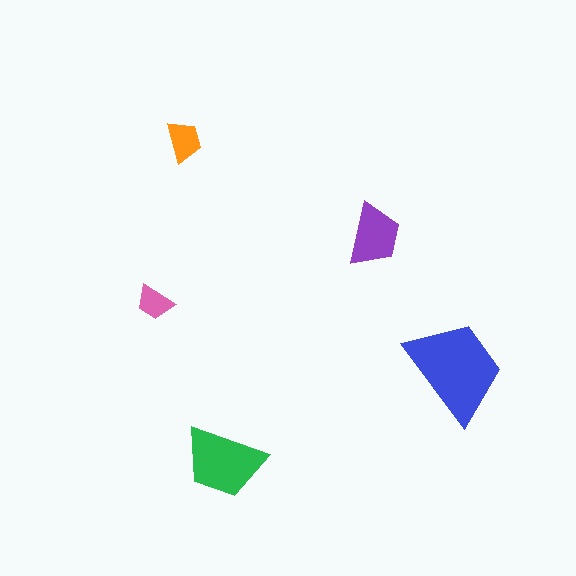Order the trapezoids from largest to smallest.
the blue one, the green one, the purple one, the orange one, the pink one.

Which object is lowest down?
The green trapezoid is bottommost.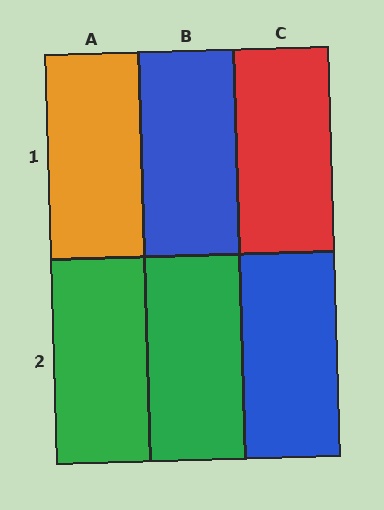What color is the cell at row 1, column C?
Red.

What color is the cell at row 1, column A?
Orange.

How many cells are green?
2 cells are green.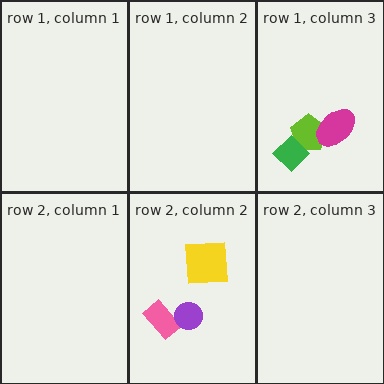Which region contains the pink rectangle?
The row 2, column 2 region.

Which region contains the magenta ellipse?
The row 1, column 3 region.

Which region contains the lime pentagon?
The row 1, column 3 region.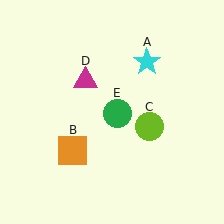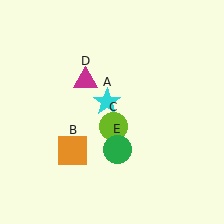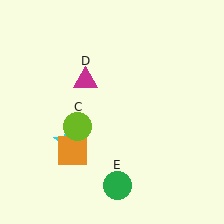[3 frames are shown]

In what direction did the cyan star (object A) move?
The cyan star (object A) moved down and to the left.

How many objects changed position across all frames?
3 objects changed position: cyan star (object A), lime circle (object C), green circle (object E).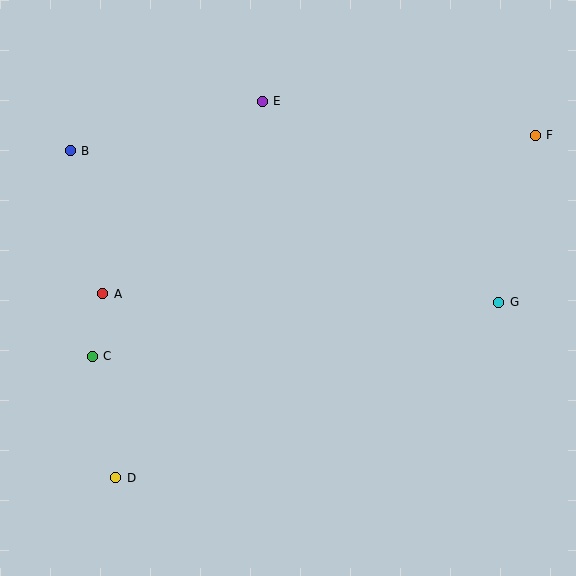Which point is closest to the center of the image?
Point A at (103, 294) is closest to the center.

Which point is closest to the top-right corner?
Point F is closest to the top-right corner.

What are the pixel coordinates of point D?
Point D is at (116, 478).